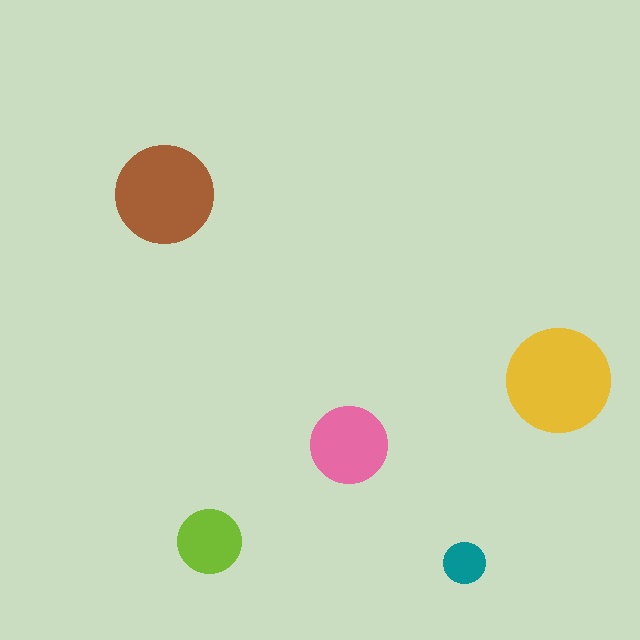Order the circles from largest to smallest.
the yellow one, the brown one, the pink one, the lime one, the teal one.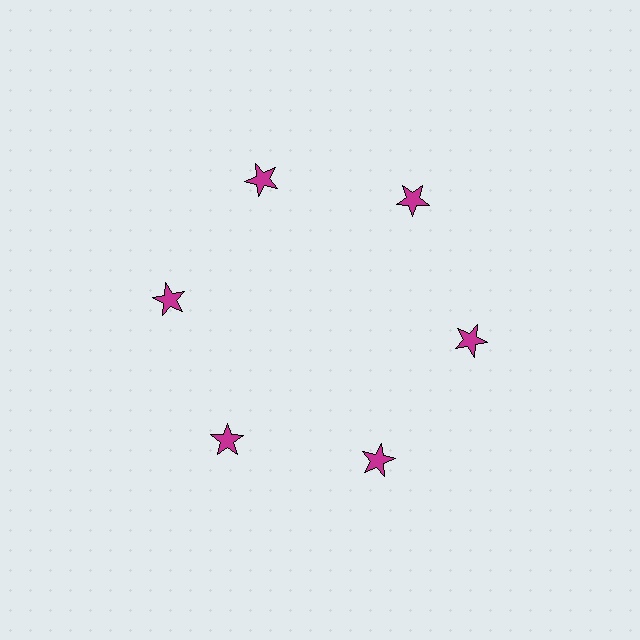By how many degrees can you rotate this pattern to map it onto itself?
The pattern maps onto itself every 60 degrees of rotation.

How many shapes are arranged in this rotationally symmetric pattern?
There are 6 shapes, arranged in 6 groups of 1.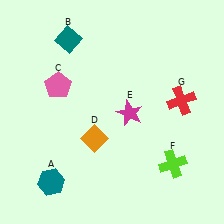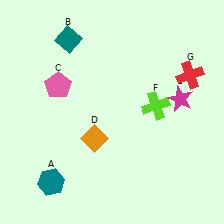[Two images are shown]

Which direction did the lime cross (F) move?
The lime cross (F) moved up.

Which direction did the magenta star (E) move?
The magenta star (E) moved right.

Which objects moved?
The objects that moved are: the magenta star (E), the lime cross (F), the red cross (G).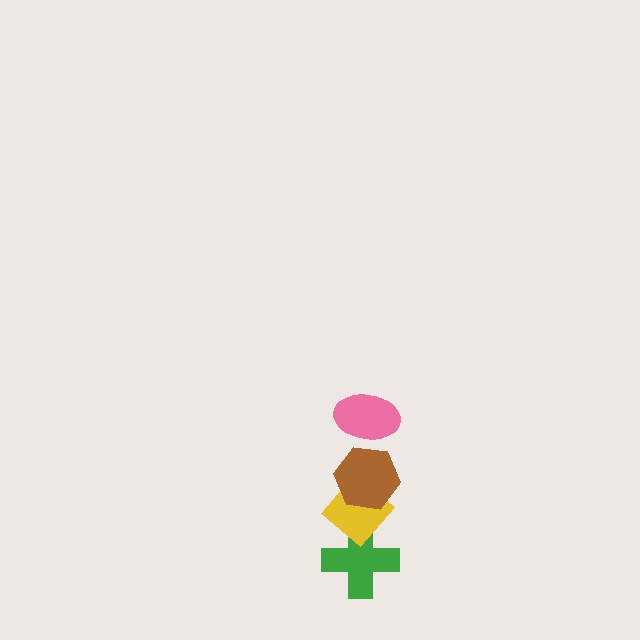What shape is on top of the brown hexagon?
The pink ellipse is on top of the brown hexagon.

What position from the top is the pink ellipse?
The pink ellipse is 1st from the top.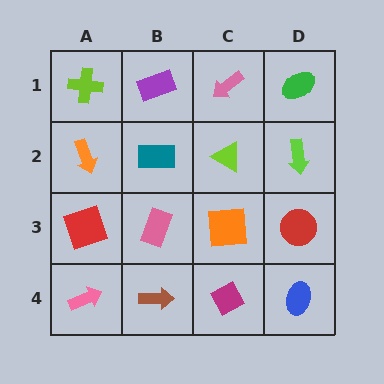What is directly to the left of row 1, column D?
A pink arrow.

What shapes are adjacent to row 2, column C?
A pink arrow (row 1, column C), an orange square (row 3, column C), a teal rectangle (row 2, column B), a lime arrow (row 2, column D).